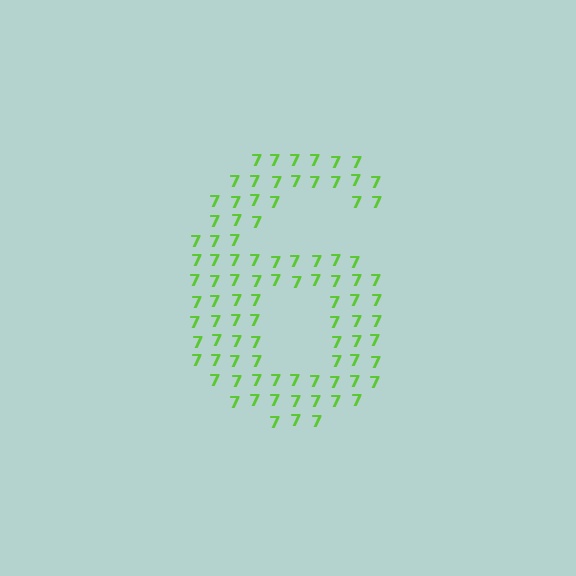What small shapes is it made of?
It is made of small digit 7's.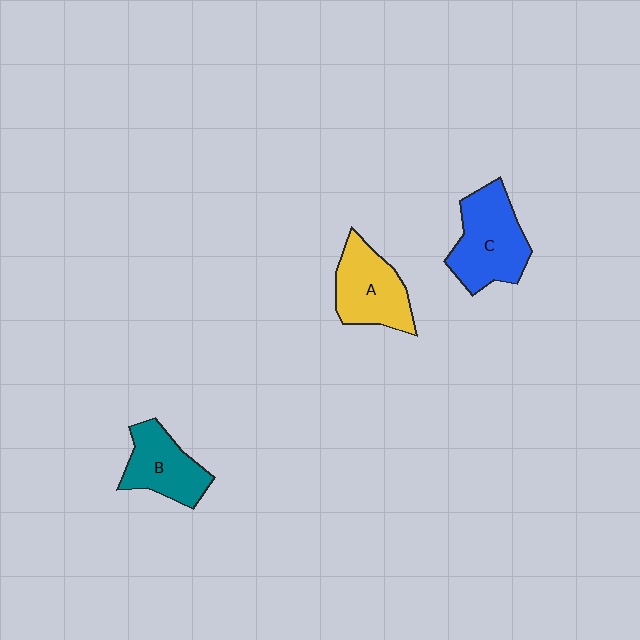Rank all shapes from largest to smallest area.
From largest to smallest: C (blue), A (yellow), B (teal).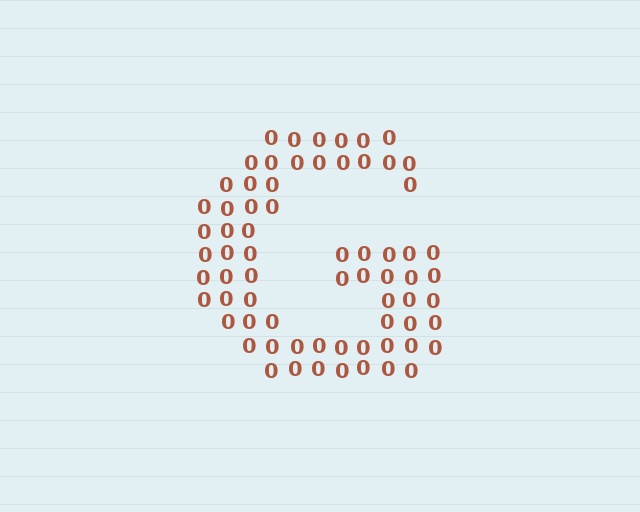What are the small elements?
The small elements are digit 0's.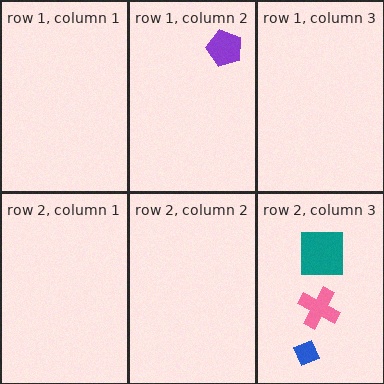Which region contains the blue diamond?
The row 2, column 3 region.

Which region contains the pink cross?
The row 2, column 3 region.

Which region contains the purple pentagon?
The row 1, column 2 region.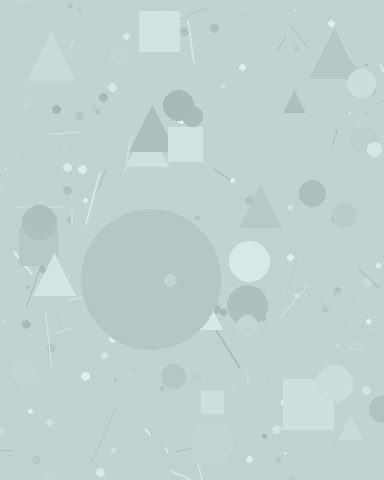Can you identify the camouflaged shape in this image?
The camouflaged shape is a circle.